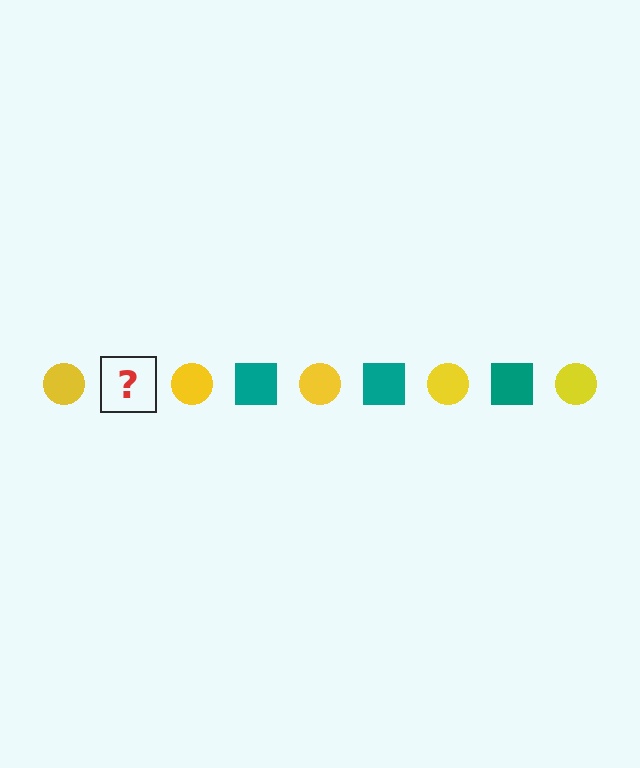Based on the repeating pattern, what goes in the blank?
The blank should be a teal square.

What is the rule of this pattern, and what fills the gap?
The rule is that the pattern alternates between yellow circle and teal square. The gap should be filled with a teal square.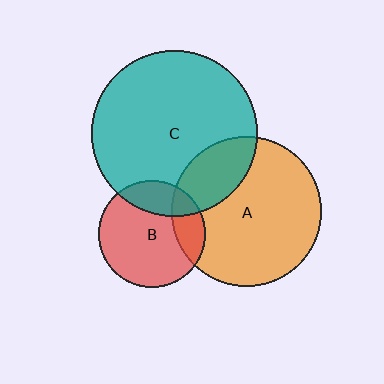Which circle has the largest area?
Circle C (teal).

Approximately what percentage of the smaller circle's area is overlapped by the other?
Approximately 20%.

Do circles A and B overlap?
Yes.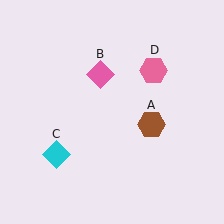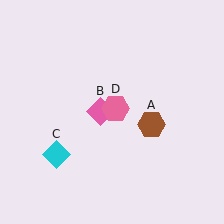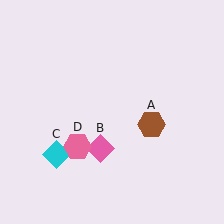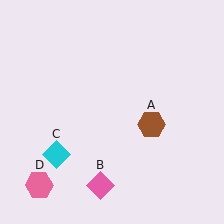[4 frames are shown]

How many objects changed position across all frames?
2 objects changed position: pink diamond (object B), pink hexagon (object D).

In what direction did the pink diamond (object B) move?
The pink diamond (object B) moved down.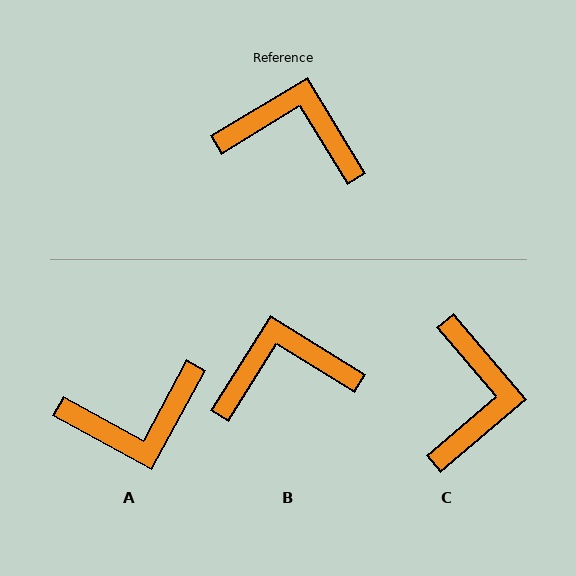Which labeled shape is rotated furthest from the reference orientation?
A, about 150 degrees away.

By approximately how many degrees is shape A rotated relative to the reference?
Approximately 150 degrees clockwise.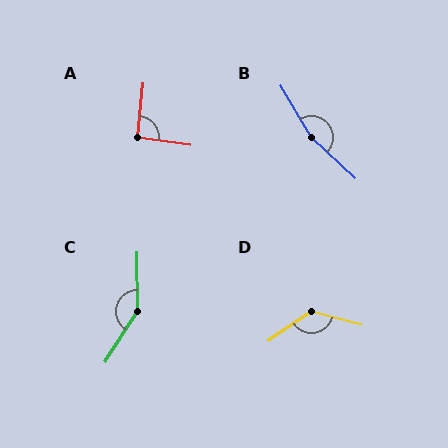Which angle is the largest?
B, at approximately 164 degrees.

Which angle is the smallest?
A, at approximately 92 degrees.